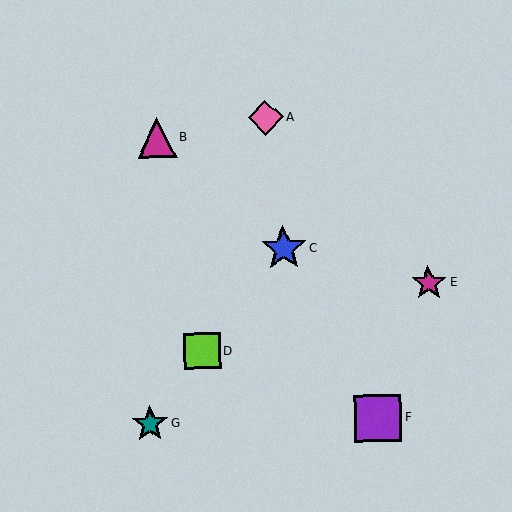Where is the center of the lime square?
The center of the lime square is at (202, 351).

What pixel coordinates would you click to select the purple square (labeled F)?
Click at (378, 418) to select the purple square F.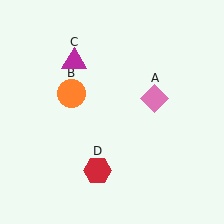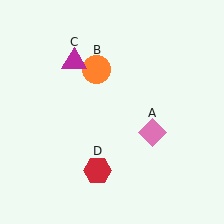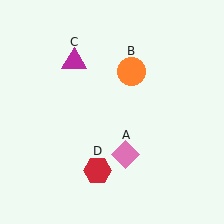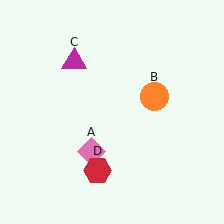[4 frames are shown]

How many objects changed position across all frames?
2 objects changed position: pink diamond (object A), orange circle (object B).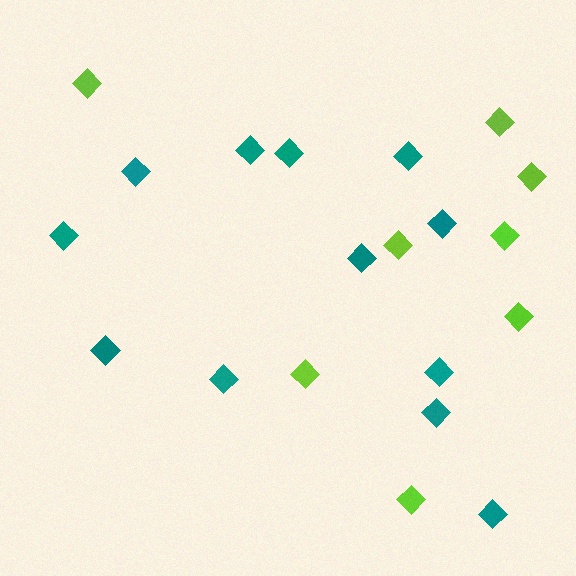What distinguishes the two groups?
There are 2 groups: one group of teal diamonds (12) and one group of lime diamonds (8).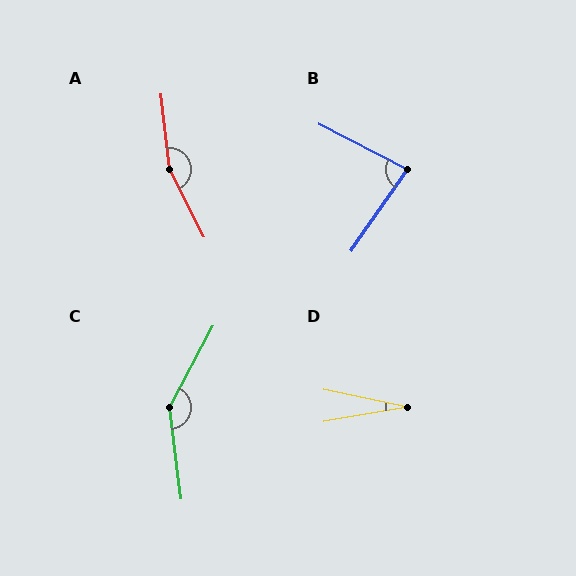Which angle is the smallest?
D, at approximately 22 degrees.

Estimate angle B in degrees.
Approximately 82 degrees.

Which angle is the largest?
A, at approximately 159 degrees.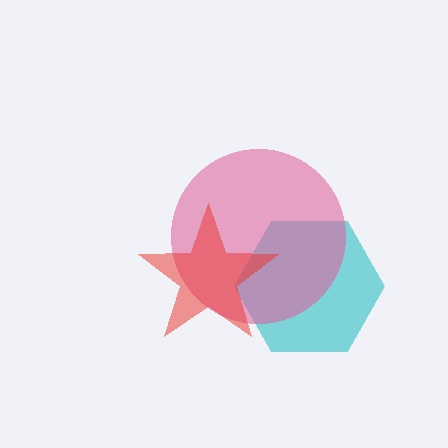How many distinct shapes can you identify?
There are 3 distinct shapes: a cyan hexagon, a pink circle, a red star.